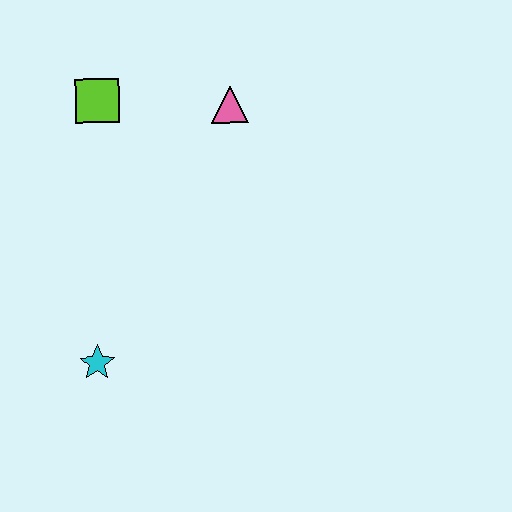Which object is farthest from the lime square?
The cyan star is farthest from the lime square.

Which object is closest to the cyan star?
The lime square is closest to the cyan star.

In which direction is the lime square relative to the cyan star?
The lime square is above the cyan star.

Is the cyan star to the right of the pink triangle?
No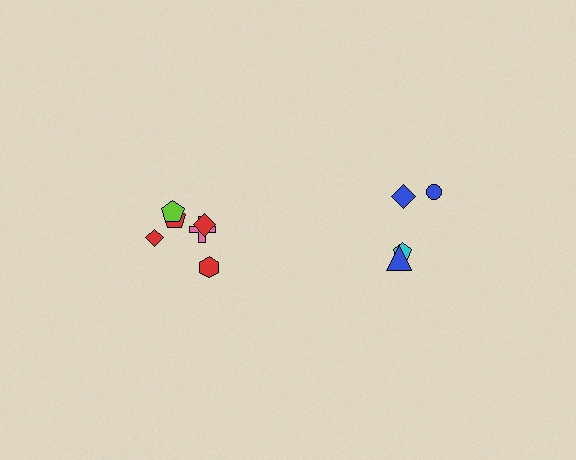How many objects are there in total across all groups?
There are 10 objects.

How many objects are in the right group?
There are 4 objects.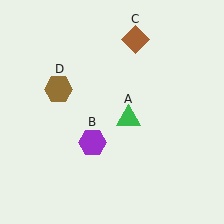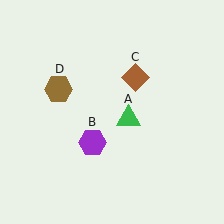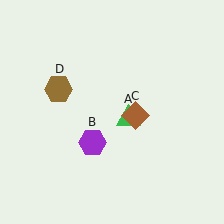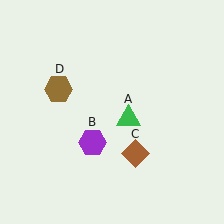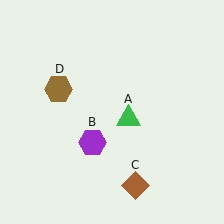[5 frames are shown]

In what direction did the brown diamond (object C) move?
The brown diamond (object C) moved down.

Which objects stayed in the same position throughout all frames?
Green triangle (object A) and purple hexagon (object B) and brown hexagon (object D) remained stationary.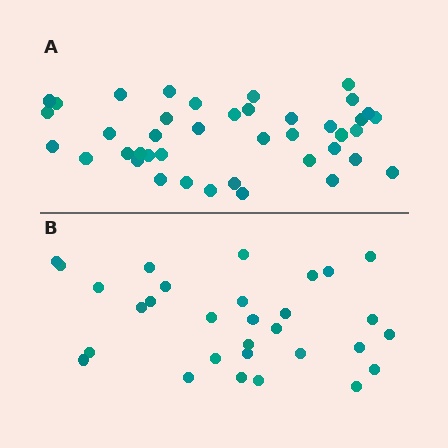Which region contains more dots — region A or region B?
Region A (the top region) has more dots.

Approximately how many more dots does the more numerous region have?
Region A has roughly 12 or so more dots than region B.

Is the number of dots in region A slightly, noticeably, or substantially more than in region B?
Region A has noticeably more, but not dramatically so. The ratio is roughly 1.4 to 1.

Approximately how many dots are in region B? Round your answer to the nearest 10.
About 30 dots.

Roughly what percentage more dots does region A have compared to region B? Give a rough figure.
About 35% more.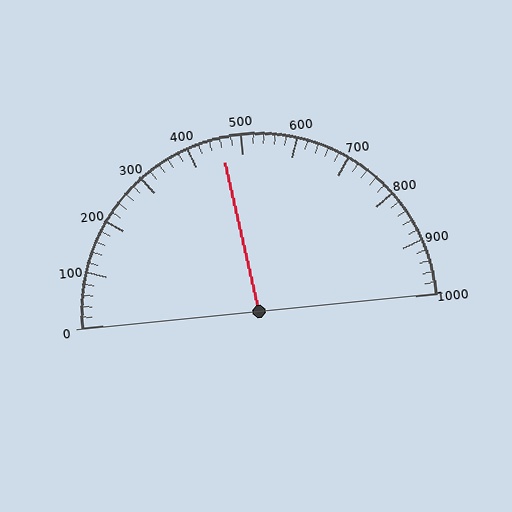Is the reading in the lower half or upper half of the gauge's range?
The reading is in the lower half of the range (0 to 1000).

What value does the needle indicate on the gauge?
The needle indicates approximately 460.